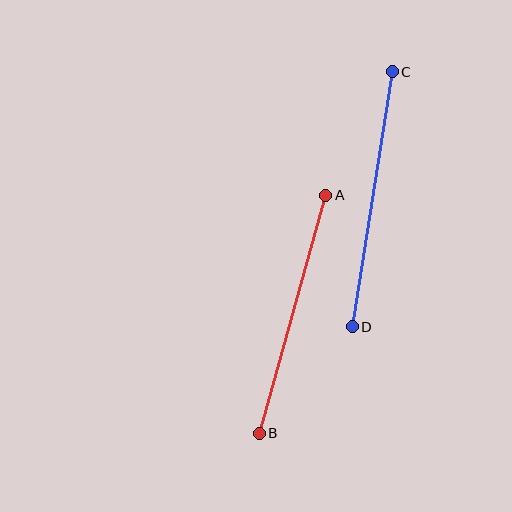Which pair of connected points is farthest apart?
Points C and D are farthest apart.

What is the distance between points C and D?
The distance is approximately 258 pixels.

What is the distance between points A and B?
The distance is approximately 247 pixels.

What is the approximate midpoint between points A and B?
The midpoint is at approximately (293, 314) pixels.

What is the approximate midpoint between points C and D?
The midpoint is at approximately (372, 199) pixels.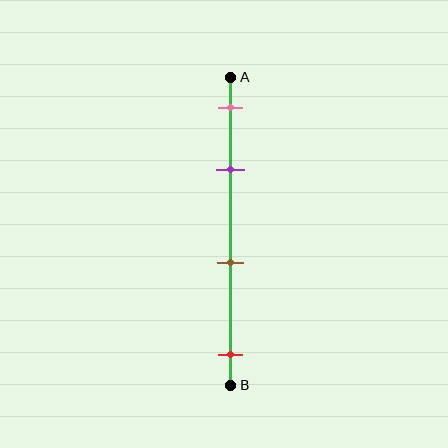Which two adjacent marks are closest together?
The pink and purple marks are the closest adjacent pair.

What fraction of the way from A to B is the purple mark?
The purple mark is approximately 30% (0.3) of the way from A to B.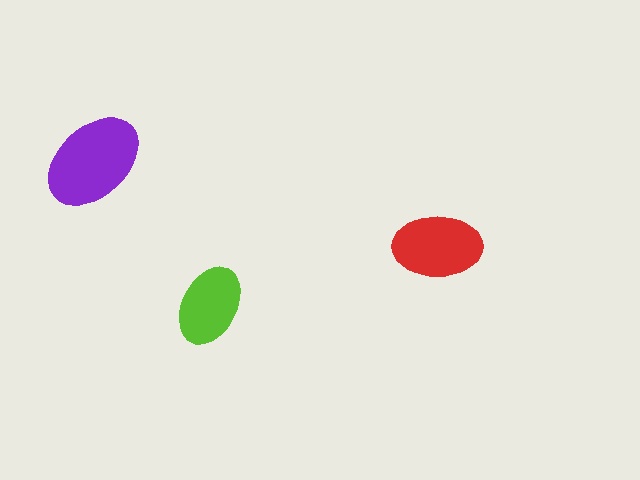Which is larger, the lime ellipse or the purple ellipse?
The purple one.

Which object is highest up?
The purple ellipse is topmost.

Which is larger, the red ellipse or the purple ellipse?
The purple one.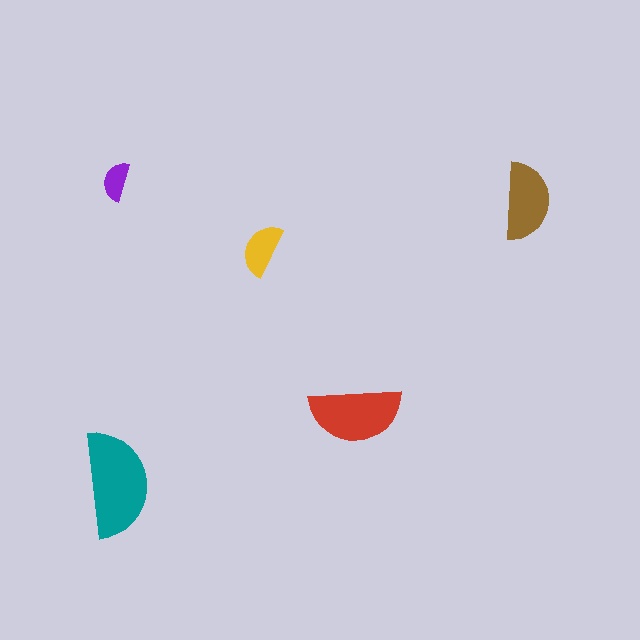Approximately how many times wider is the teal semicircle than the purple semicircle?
About 2.5 times wider.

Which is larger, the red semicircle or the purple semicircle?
The red one.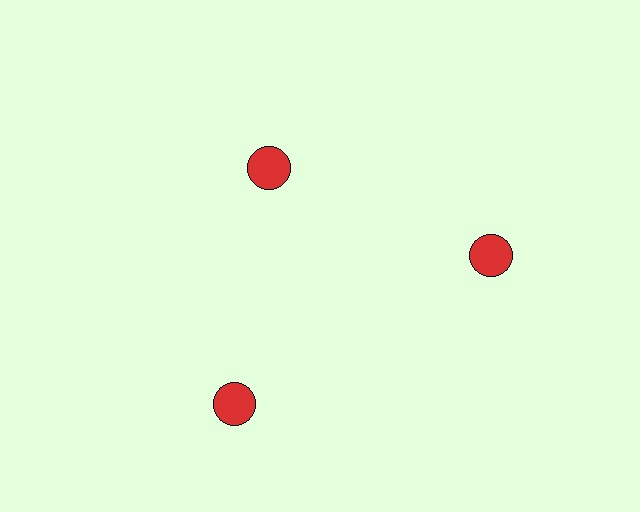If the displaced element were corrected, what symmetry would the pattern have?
It would have 3-fold rotational symmetry — the pattern would map onto itself every 120 degrees.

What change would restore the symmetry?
The symmetry would be restored by moving it outward, back onto the ring so that all 3 circles sit at equal angles and equal distance from the center.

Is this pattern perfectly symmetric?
No. The 3 red circles are arranged in a ring, but one element near the 11 o'clock position is pulled inward toward the center, breaking the 3-fold rotational symmetry.